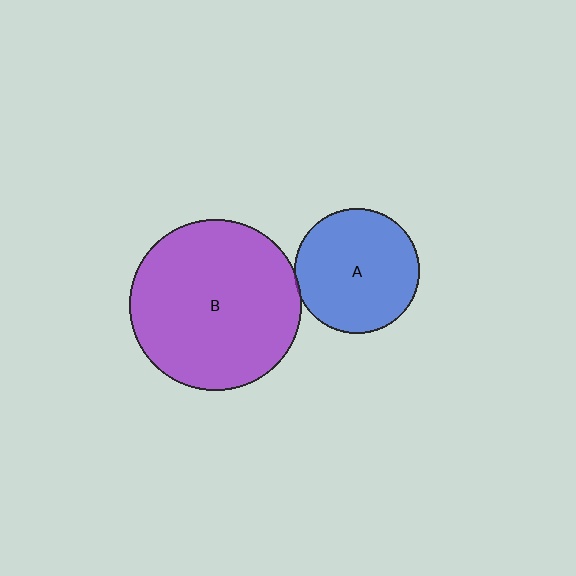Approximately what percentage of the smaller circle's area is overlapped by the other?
Approximately 5%.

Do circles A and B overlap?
Yes.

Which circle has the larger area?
Circle B (purple).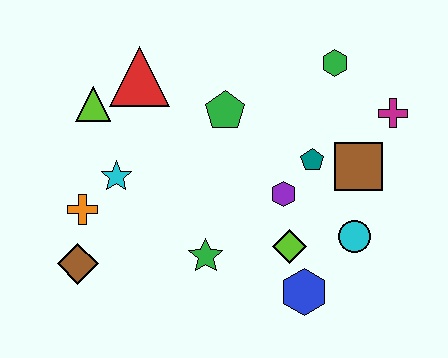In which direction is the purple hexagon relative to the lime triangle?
The purple hexagon is to the right of the lime triangle.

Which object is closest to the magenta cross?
The brown square is closest to the magenta cross.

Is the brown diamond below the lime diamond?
Yes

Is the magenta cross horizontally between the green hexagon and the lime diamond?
No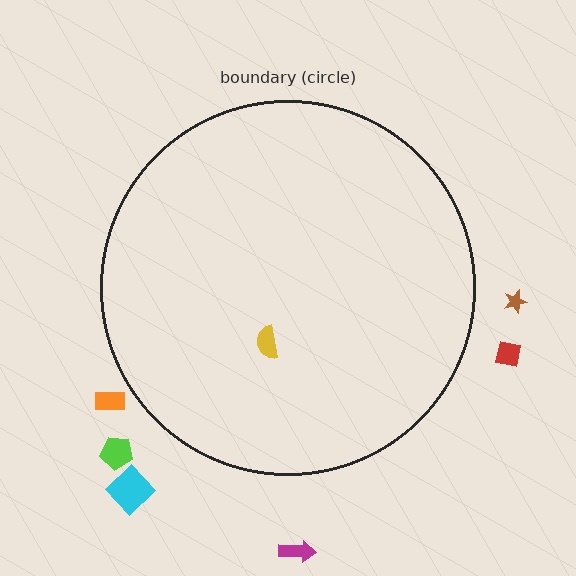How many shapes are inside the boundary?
1 inside, 6 outside.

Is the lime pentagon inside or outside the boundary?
Outside.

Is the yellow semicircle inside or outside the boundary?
Inside.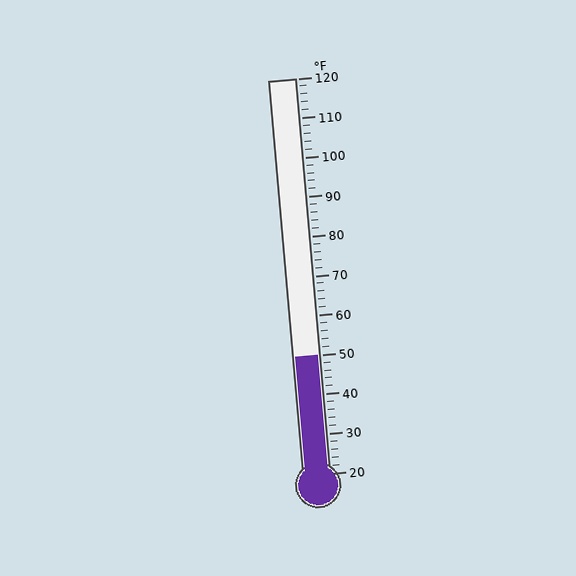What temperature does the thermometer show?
The thermometer shows approximately 50°F.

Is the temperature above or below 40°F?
The temperature is above 40°F.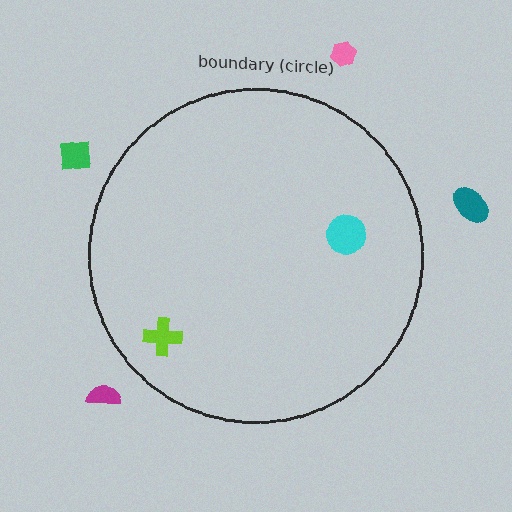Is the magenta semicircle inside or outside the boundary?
Outside.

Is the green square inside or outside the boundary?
Outside.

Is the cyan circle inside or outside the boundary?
Inside.